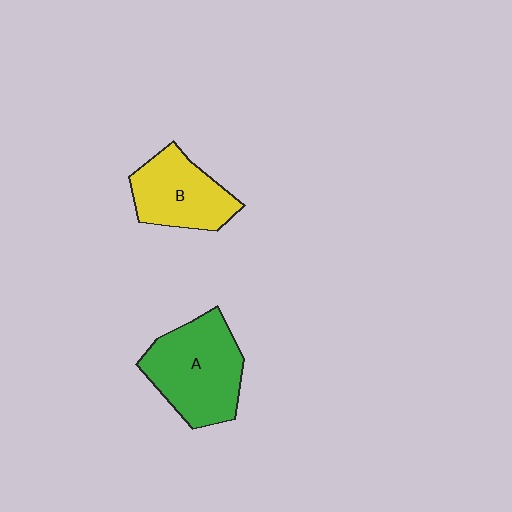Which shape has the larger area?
Shape A (green).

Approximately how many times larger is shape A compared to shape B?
Approximately 1.3 times.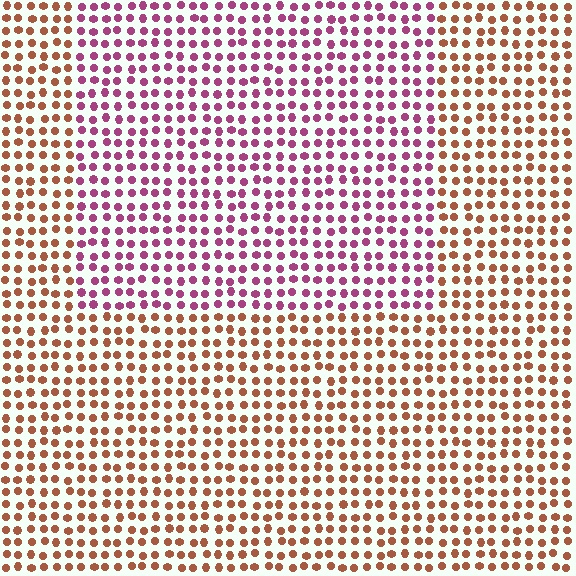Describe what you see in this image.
The image is filled with small brown elements in a uniform arrangement. A rectangle-shaped region is visible where the elements are tinted to a slightly different hue, forming a subtle color boundary.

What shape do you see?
I see a rectangle.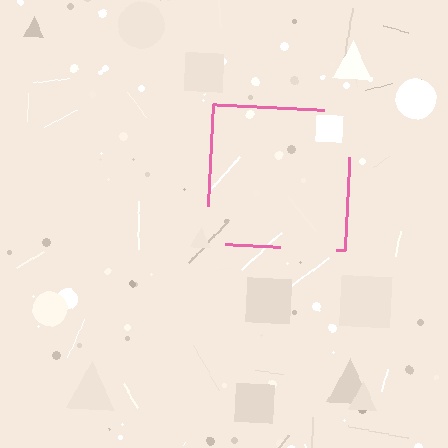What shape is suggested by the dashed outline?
The dashed outline suggests a square.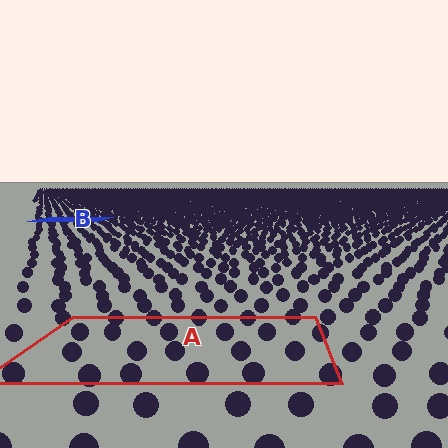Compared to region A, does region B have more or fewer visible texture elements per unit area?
Region B has more texture elements per unit area — they are packed more densely because it is farther away.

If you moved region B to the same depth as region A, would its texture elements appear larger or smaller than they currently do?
They would appear larger. At a closer depth, the same texture elements are projected at a bigger on-screen size.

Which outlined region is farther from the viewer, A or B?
Region B is farther from the viewer — the texture elements inside it appear smaller and more densely packed.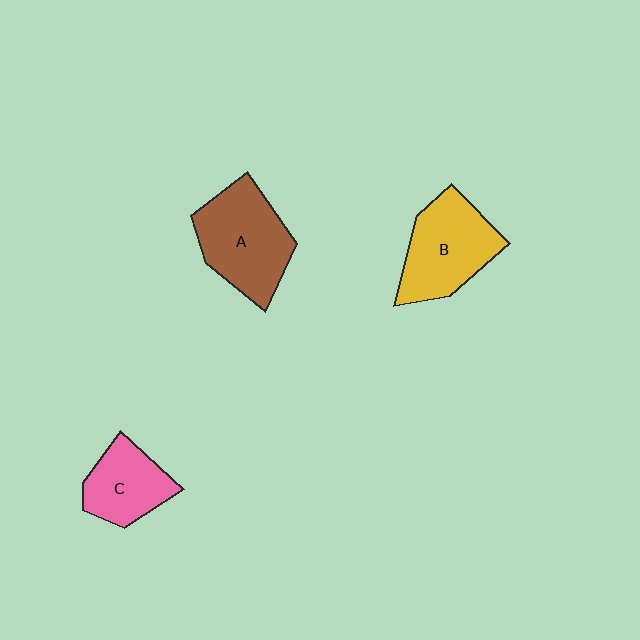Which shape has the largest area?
Shape A (brown).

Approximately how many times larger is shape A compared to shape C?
Approximately 1.5 times.